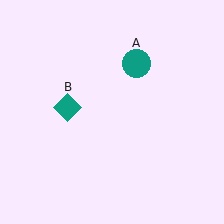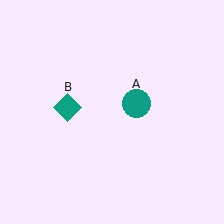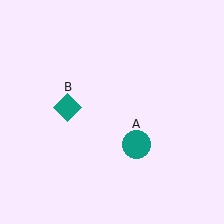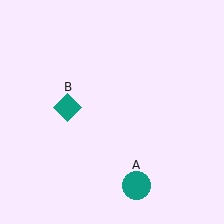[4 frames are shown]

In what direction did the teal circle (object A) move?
The teal circle (object A) moved down.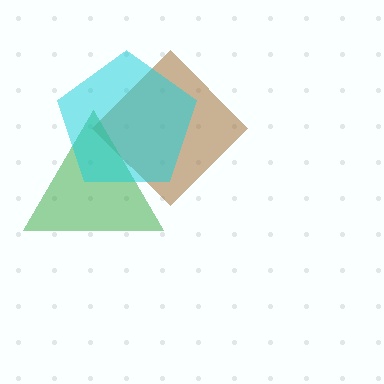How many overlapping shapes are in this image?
There are 3 overlapping shapes in the image.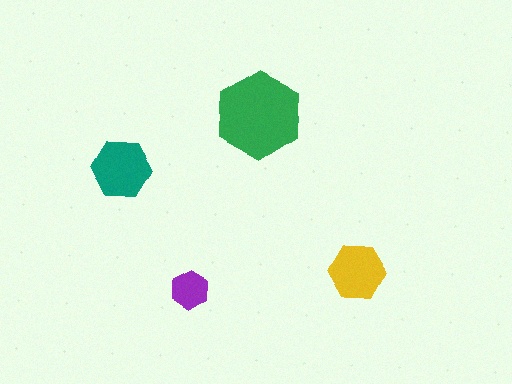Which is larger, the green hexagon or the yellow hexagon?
The green one.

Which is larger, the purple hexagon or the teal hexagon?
The teal one.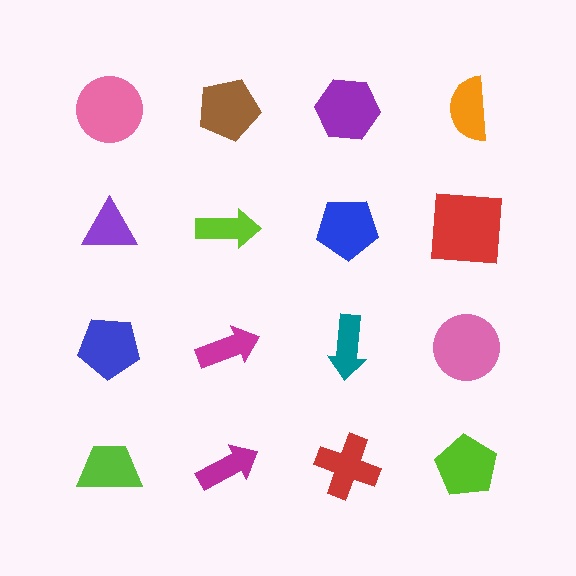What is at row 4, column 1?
A lime trapezoid.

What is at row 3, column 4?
A pink circle.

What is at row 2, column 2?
A lime arrow.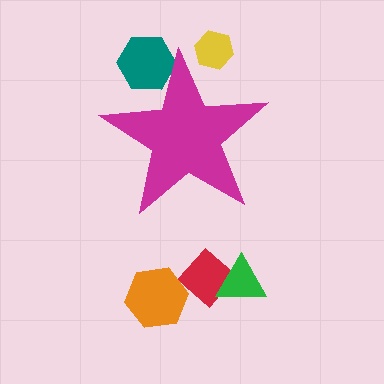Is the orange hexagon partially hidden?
No, the orange hexagon is fully visible.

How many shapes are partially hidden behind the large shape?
2 shapes are partially hidden.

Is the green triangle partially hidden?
No, the green triangle is fully visible.